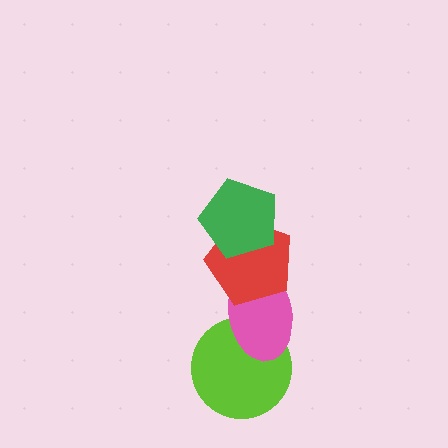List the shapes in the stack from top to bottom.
From top to bottom: the green pentagon, the red pentagon, the pink ellipse, the lime circle.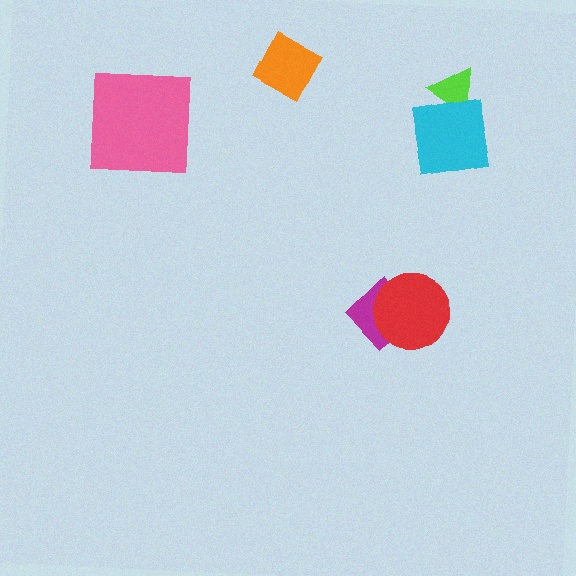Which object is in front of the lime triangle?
The cyan square is in front of the lime triangle.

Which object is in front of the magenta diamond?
The red circle is in front of the magenta diamond.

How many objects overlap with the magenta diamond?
1 object overlaps with the magenta diamond.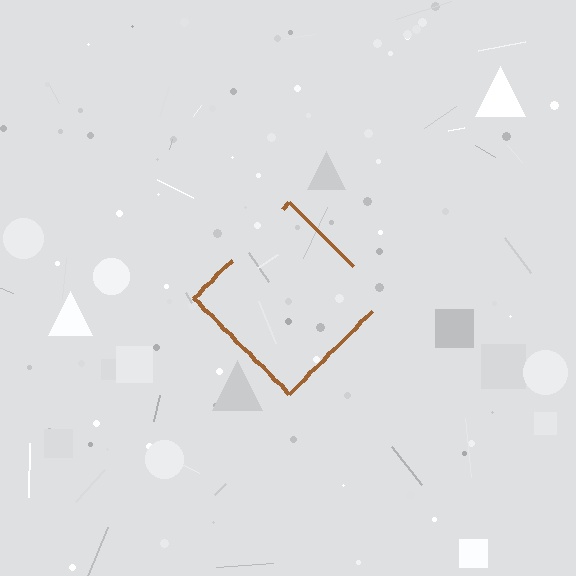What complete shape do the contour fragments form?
The contour fragments form a diamond.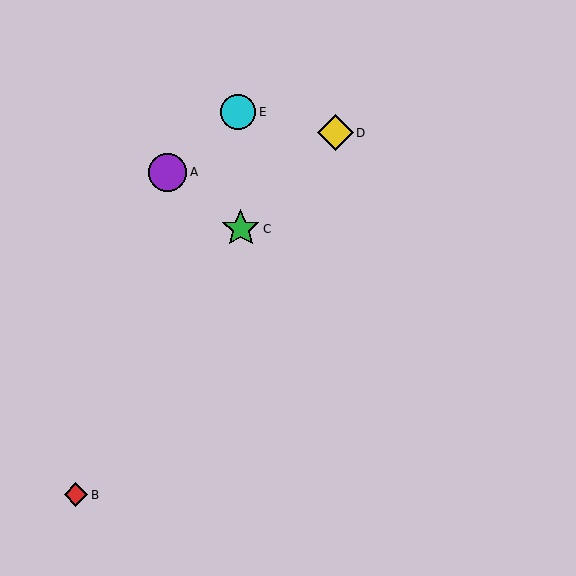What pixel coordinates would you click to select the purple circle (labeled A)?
Click at (168, 172) to select the purple circle A.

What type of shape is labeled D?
Shape D is a yellow diamond.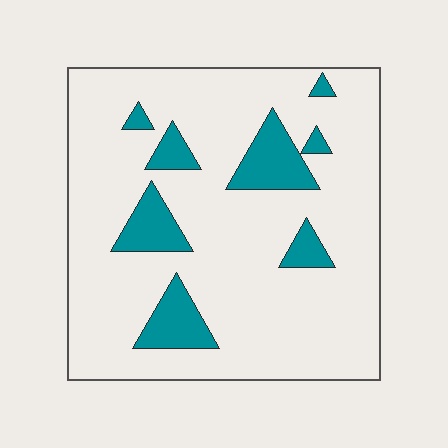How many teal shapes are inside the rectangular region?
8.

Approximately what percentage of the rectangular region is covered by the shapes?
Approximately 15%.